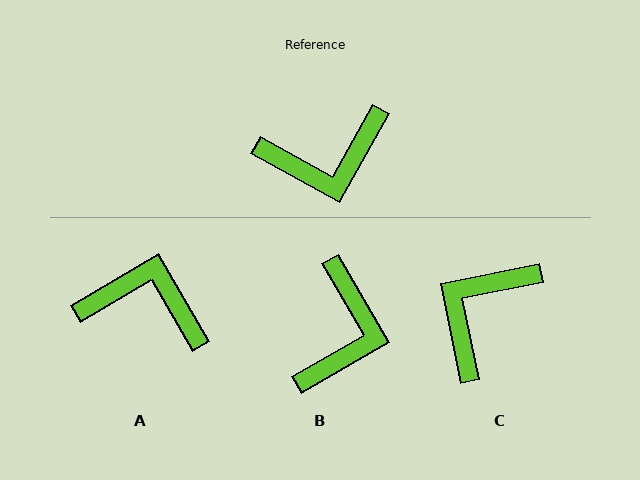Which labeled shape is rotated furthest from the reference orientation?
A, about 149 degrees away.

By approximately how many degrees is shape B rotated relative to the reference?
Approximately 59 degrees counter-clockwise.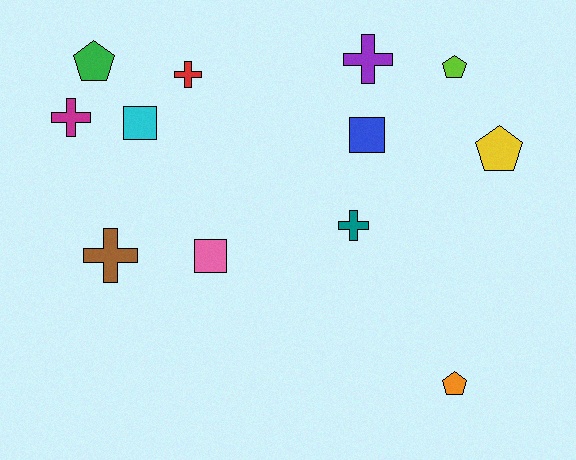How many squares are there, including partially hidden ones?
There are 3 squares.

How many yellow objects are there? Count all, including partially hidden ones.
There is 1 yellow object.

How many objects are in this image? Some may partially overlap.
There are 12 objects.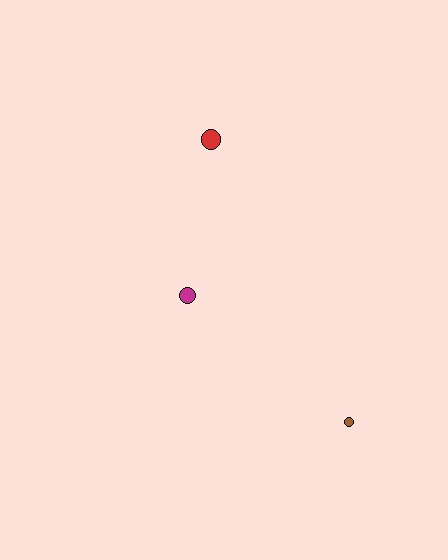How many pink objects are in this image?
There are no pink objects.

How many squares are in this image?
There are no squares.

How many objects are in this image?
There are 3 objects.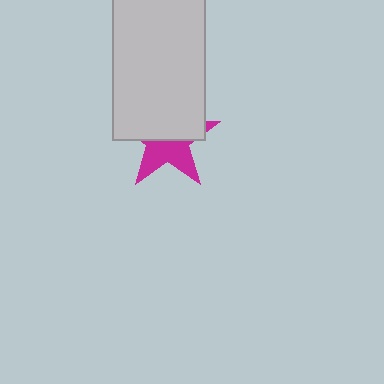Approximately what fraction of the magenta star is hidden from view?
Roughly 55% of the magenta star is hidden behind the light gray rectangle.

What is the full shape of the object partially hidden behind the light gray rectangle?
The partially hidden object is a magenta star.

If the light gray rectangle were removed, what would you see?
You would see the complete magenta star.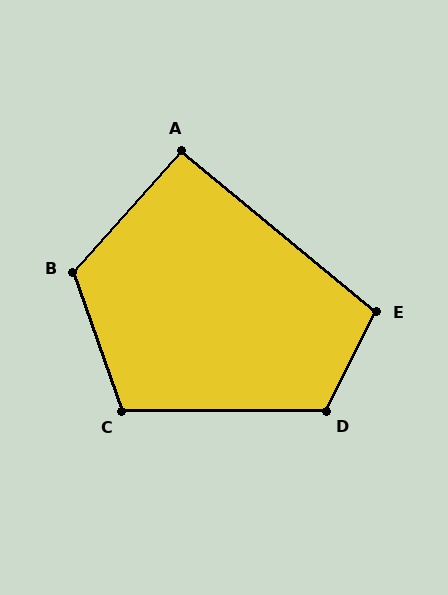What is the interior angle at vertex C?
Approximately 109 degrees (obtuse).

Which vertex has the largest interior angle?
B, at approximately 119 degrees.